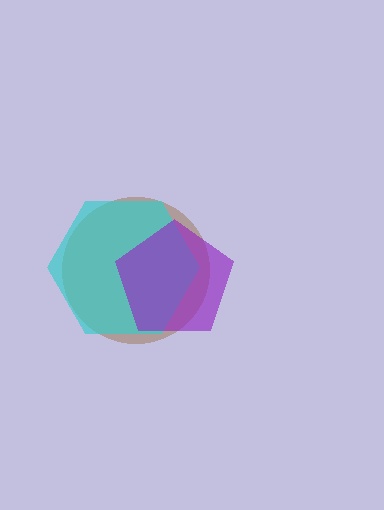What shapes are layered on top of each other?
The layered shapes are: a brown circle, a cyan hexagon, a purple pentagon.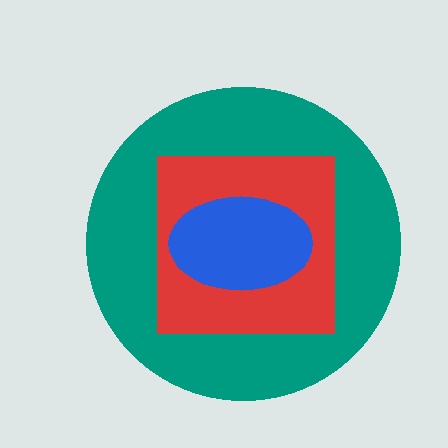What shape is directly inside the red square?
The blue ellipse.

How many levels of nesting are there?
3.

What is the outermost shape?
The teal circle.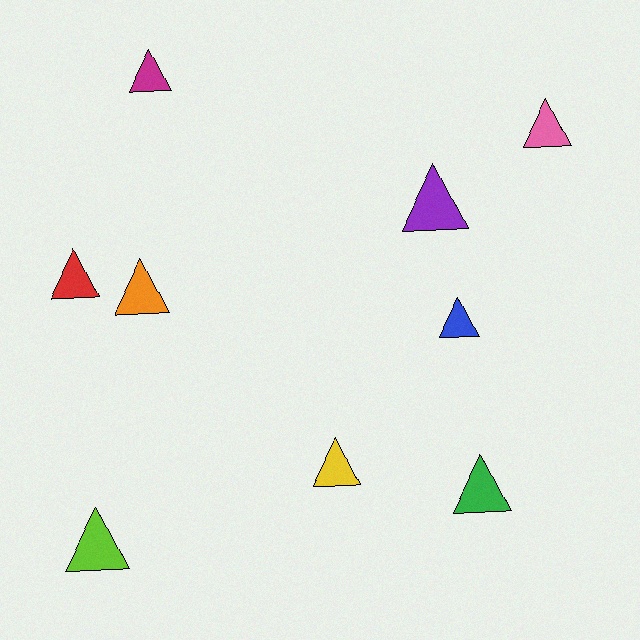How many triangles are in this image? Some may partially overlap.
There are 9 triangles.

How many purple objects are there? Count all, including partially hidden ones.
There is 1 purple object.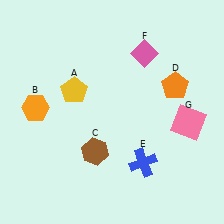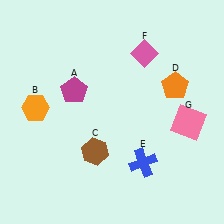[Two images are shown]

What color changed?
The pentagon (A) changed from yellow in Image 1 to magenta in Image 2.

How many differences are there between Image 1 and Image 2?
There is 1 difference between the two images.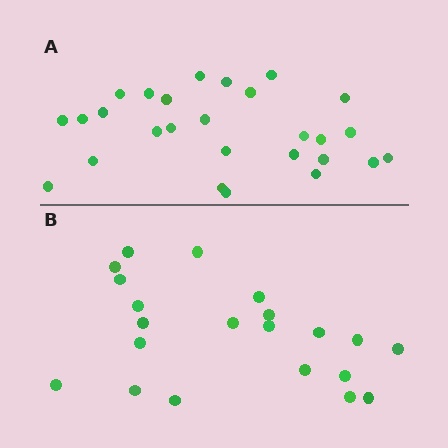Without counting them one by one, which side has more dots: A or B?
Region A (the top region) has more dots.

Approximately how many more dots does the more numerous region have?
Region A has about 6 more dots than region B.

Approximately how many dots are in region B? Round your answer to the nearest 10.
About 20 dots. (The exact count is 21, which rounds to 20.)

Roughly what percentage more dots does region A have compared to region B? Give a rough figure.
About 30% more.